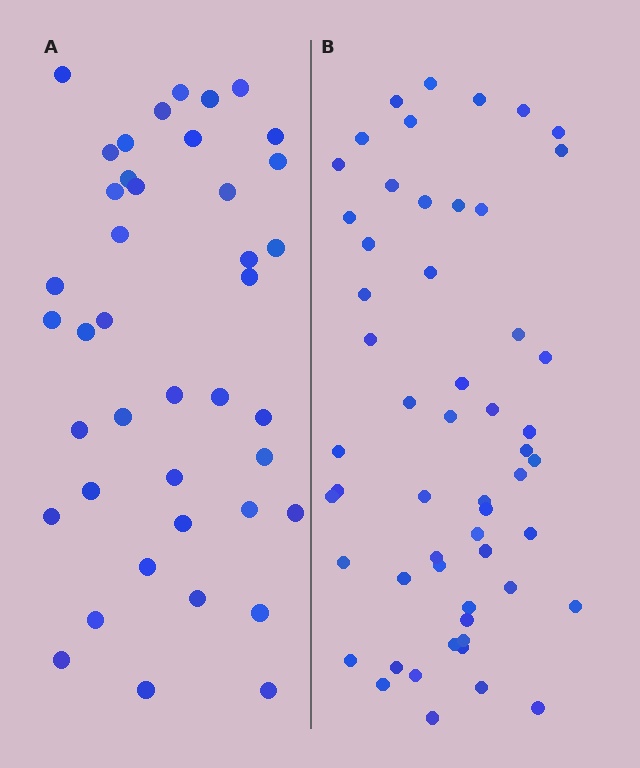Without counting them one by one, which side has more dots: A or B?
Region B (the right region) has more dots.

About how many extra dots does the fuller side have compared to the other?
Region B has approximately 15 more dots than region A.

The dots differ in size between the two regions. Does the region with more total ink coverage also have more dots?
No. Region A has more total ink coverage because its dots are larger, but region B actually contains more individual dots. Total area can be misleading — the number of items is what matters here.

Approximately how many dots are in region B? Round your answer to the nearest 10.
About 60 dots. (The exact count is 55, which rounds to 60.)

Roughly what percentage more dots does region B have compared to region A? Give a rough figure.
About 35% more.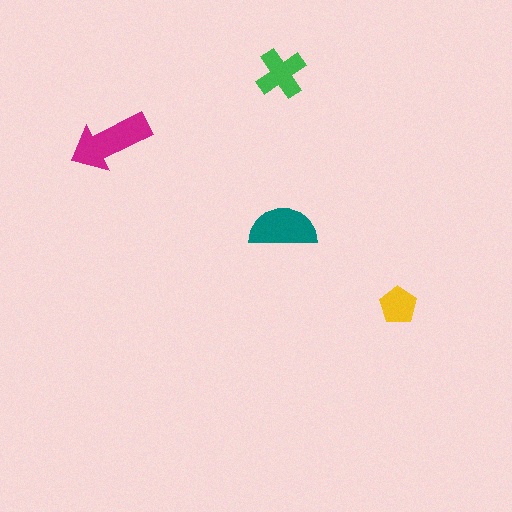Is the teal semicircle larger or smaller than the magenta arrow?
Smaller.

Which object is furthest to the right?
The yellow pentagon is rightmost.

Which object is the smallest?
The yellow pentagon.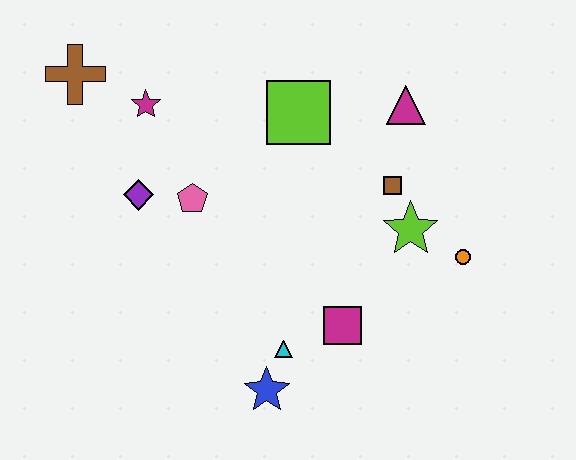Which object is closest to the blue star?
The cyan triangle is closest to the blue star.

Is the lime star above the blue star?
Yes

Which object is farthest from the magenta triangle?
The brown cross is farthest from the magenta triangle.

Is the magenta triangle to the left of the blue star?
No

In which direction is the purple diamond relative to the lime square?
The purple diamond is to the left of the lime square.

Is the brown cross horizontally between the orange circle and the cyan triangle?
No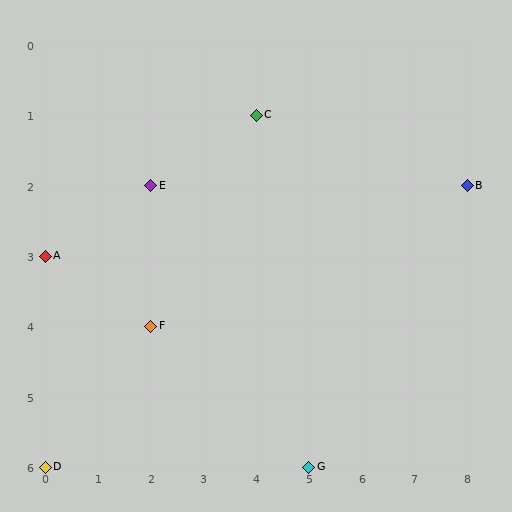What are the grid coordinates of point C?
Point C is at grid coordinates (4, 1).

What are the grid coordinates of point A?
Point A is at grid coordinates (0, 3).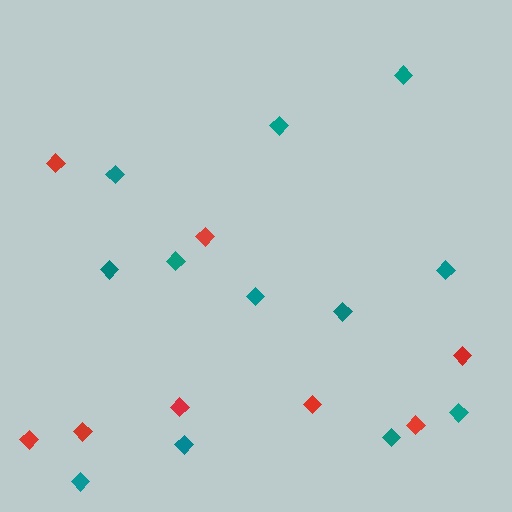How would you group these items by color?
There are 2 groups: one group of red diamonds (8) and one group of teal diamonds (12).